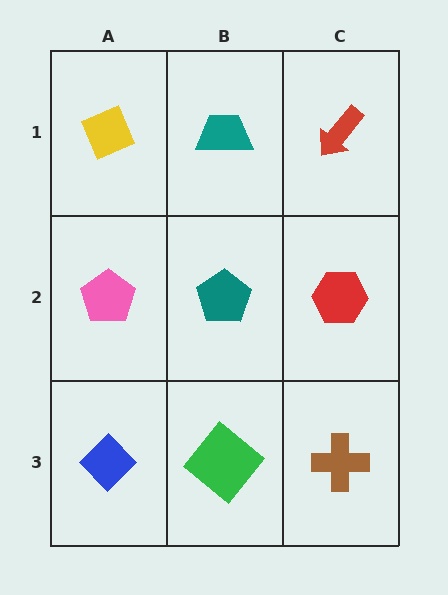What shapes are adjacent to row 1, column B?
A teal pentagon (row 2, column B), a yellow diamond (row 1, column A), a red arrow (row 1, column C).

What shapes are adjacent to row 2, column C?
A red arrow (row 1, column C), a brown cross (row 3, column C), a teal pentagon (row 2, column B).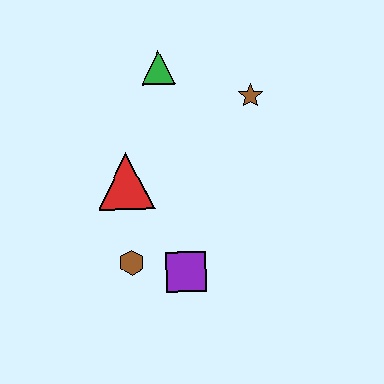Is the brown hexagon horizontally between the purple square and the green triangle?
No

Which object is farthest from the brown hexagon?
The brown star is farthest from the brown hexagon.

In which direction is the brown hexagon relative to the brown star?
The brown hexagon is below the brown star.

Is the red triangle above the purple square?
Yes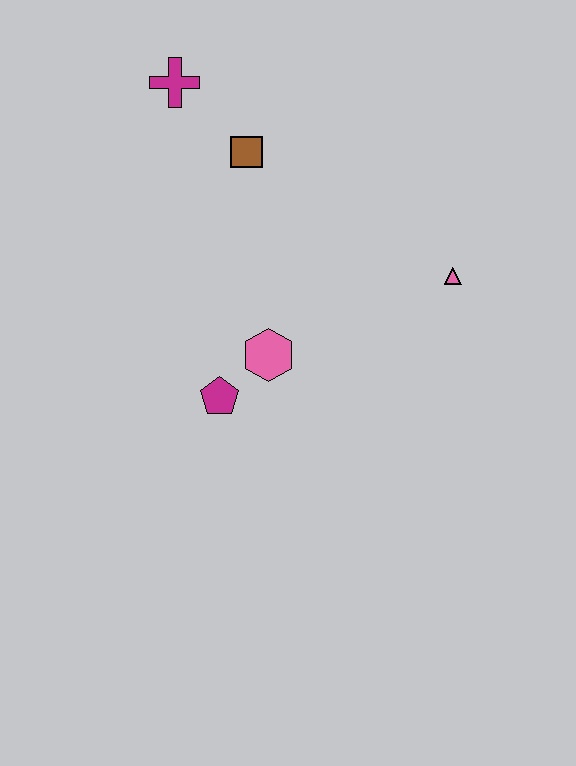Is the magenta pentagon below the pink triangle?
Yes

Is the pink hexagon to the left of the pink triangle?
Yes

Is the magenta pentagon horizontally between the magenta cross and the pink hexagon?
Yes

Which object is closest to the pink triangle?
The pink hexagon is closest to the pink triangle.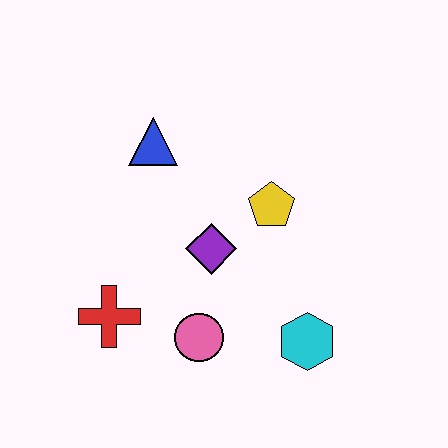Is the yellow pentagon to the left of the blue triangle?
No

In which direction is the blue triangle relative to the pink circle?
The blue triangle is above the pink circle.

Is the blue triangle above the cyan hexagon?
Yes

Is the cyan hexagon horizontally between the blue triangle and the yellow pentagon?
No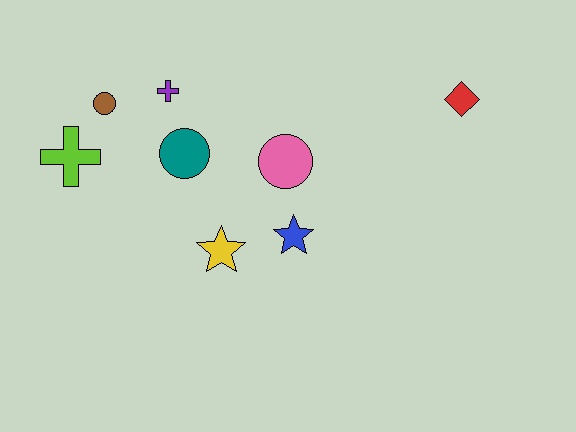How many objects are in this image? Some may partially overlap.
There are 8 objects.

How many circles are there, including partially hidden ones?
There are 3 circles.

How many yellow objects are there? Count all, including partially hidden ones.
There is 1 yellow object.